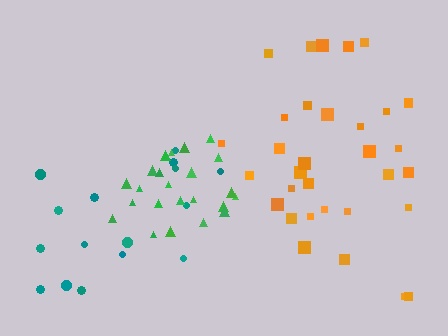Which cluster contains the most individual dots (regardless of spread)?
Orange (33).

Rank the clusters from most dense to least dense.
green, orange, teal.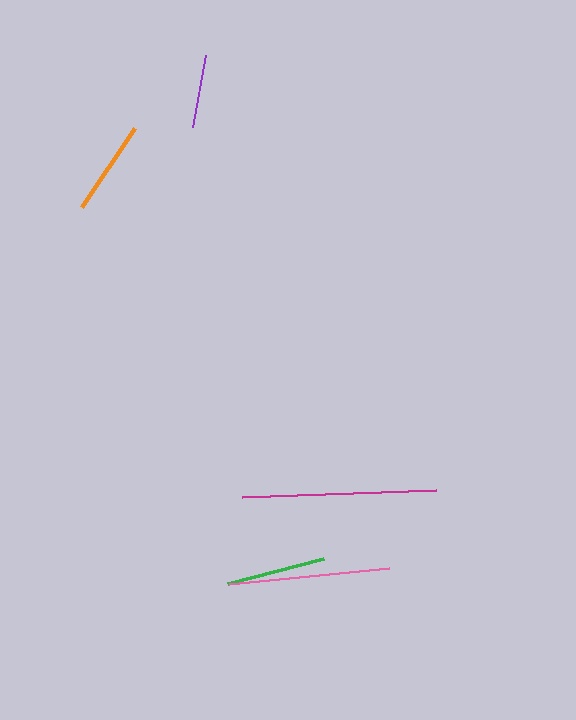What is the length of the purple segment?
The purple segment is approximately 74 pixels long.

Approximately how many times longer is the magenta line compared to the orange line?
The magenta line is approximately 2.0 times the length of the orange line.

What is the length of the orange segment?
The orange segment is approximately 95 pixels long.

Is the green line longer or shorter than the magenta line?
The magenta line is longer than the green line.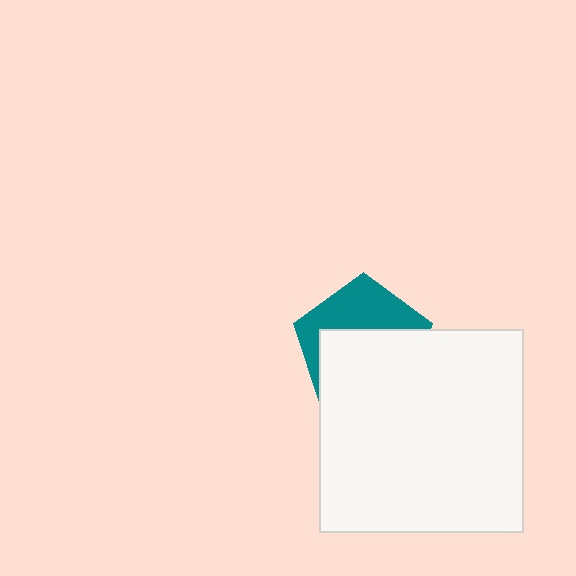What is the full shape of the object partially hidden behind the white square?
The partially hidden object is a teal pentagon.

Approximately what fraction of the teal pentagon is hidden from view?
Roughly 59% of the teal pentagon is hidden behind the white square.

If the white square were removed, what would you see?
You would see the complete teal pentagon.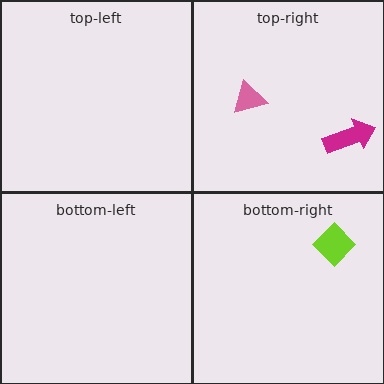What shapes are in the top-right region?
The magenta arrow, the pink triangle.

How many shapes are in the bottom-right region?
1.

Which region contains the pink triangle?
The top-right region.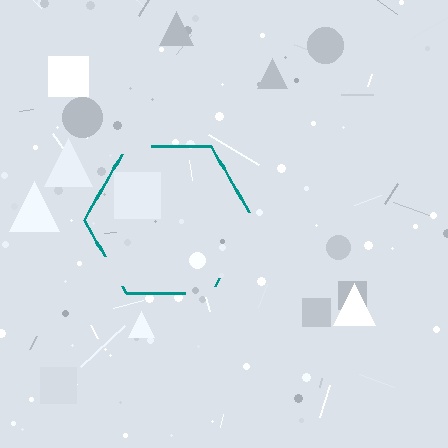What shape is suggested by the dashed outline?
The dashed outline suggests a hexagon.